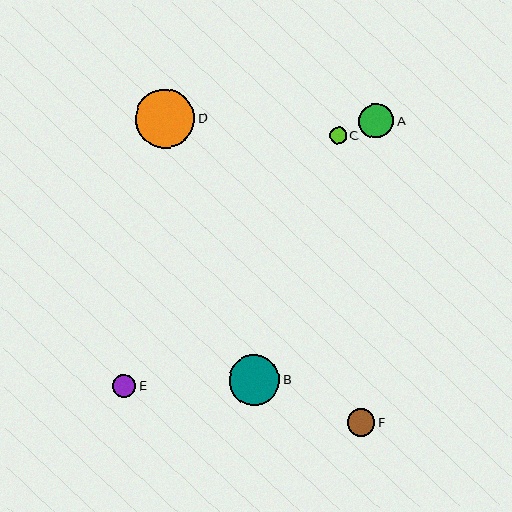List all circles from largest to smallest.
From largest to smallest: D, B, A, F, E, C.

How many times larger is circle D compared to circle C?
Circle D is approximately 3.5 times the size of circle C.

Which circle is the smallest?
Circle C is the smallest with a size of approximately 17 pixels.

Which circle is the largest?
Circle D is the largest with a size of approximately 60 pixels.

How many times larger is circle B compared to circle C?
Circle B is approximately 3.0 times the size of circle C.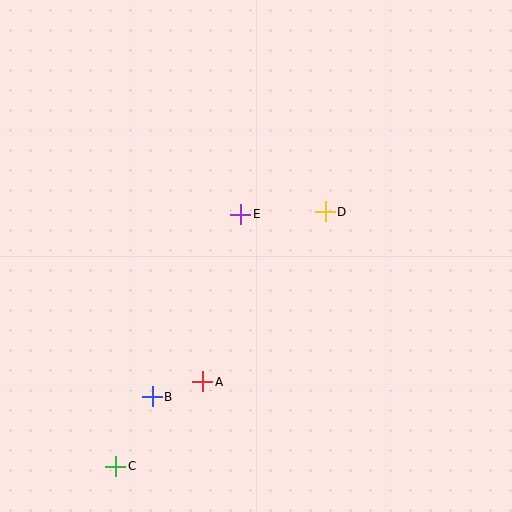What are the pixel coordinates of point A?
Point A is at (203, 382).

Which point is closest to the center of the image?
Point E at (241, 214) is closest to the center.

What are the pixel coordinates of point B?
Point B is at (152, 397).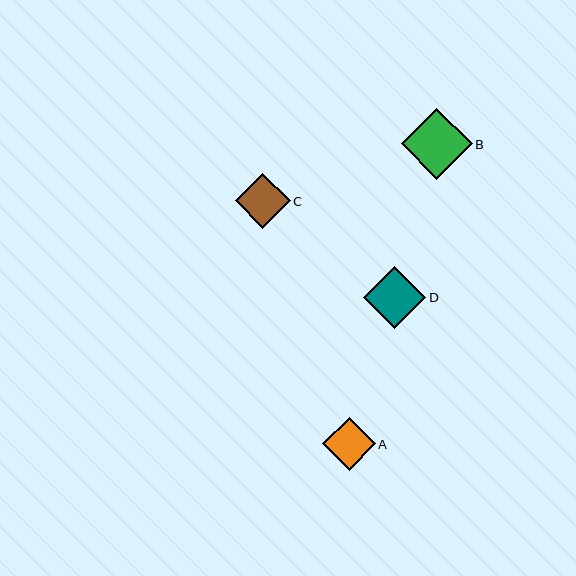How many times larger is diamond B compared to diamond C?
Diamond B is approximately 1.3 times the size of diamond C.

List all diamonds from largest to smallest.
From largest to smallest: B, D, C, A.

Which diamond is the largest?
Diamond B is the largest with a size of approximately 70 pixels.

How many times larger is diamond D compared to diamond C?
Diamond D is approximately 1.1 times the size of diamond C.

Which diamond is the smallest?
Diamond A is the smallest with a size of approximately 53 pixels.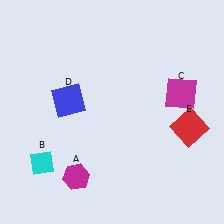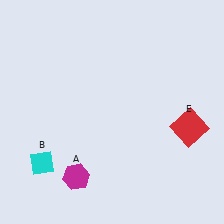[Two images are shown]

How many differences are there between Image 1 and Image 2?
There are 2 differences between the two images.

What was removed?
The blue square (D), the magenta square (C) were removed in Image 2.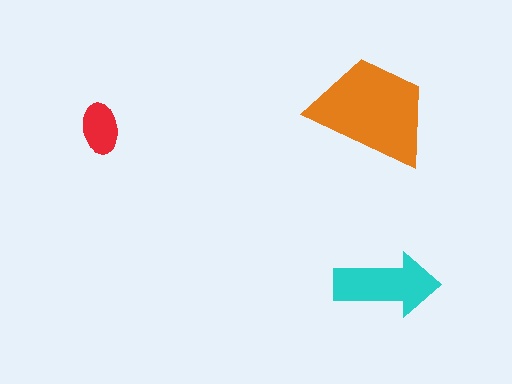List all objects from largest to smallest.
The orange trapezoid, the cyan arrow, the red ellipse.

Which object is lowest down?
The cyan arrow is bottommost.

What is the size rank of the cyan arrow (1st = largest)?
2nd.